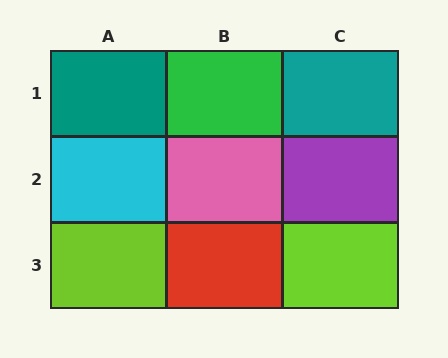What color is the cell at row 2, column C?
Purple.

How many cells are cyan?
1 cell is cyan.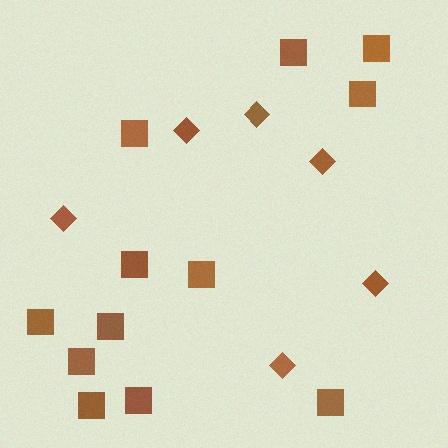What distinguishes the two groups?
There are 2 groups: one group of squares (12) and one group of diamonds (6).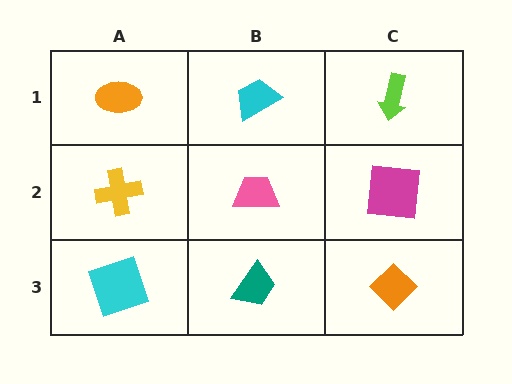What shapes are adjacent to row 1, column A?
A yellow cross (row 2, column A), a cyan trapezoid (row 1, column B).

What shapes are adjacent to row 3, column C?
A magenta square (row 2, column C), a teal trapezoid (row 3, column B).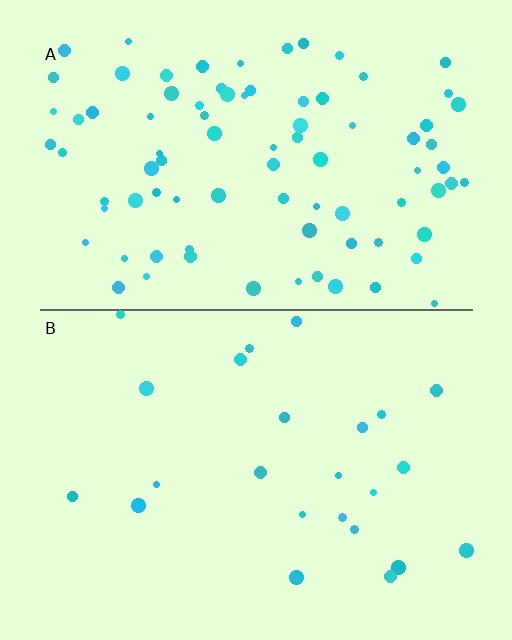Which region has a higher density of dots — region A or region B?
A (the top).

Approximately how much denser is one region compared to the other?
Approximately 3.5× — region A over region B.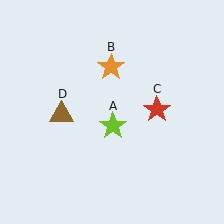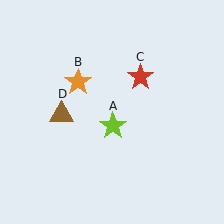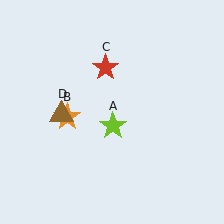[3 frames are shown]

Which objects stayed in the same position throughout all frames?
Lime star (object A) and brown triangle (object D) remained stationary.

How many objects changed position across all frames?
2 objects changed position: orange star (object B), red star (object C).